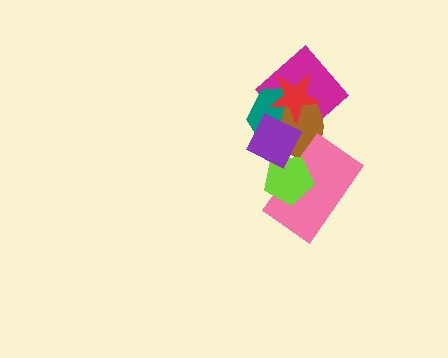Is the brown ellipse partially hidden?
Yes, it is partially covered by another shape.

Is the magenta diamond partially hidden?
Yes, it is partially covered by another shape.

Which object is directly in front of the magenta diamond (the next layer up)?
The teal hexagon is directly in front of the magenta diamond.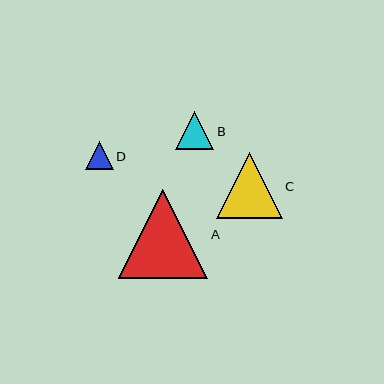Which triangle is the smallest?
Triangle D is the smallest with a size of approximately 28 pixels.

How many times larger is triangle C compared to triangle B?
Triangle C is approximately 1.7 times the size of triangle B.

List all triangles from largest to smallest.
From largest to smallest: A, C, B, D.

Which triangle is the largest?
Triangle A is the largest with a size of approximately 89 pixels.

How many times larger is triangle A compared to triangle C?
Triangle A is approximately 1.3 times the size of triangle C.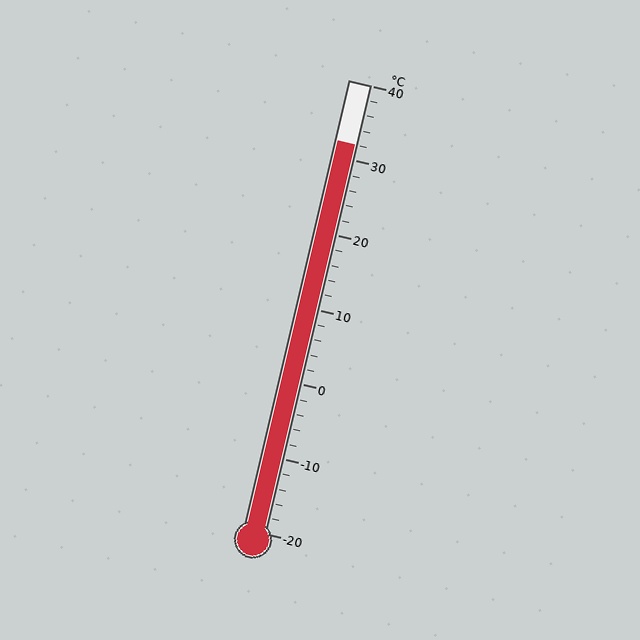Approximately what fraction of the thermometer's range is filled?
The thermometer is filled to approximately 85% of its range.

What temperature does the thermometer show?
The thermometer shows approximately 32°C.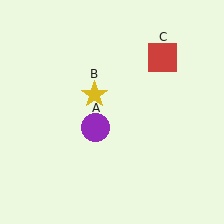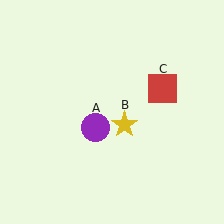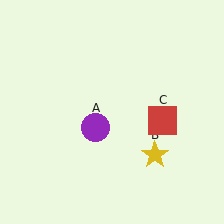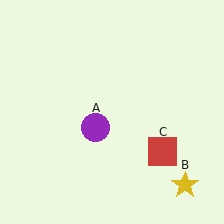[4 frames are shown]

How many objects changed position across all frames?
2 objects changed position: yellow star (object B), red square (object C).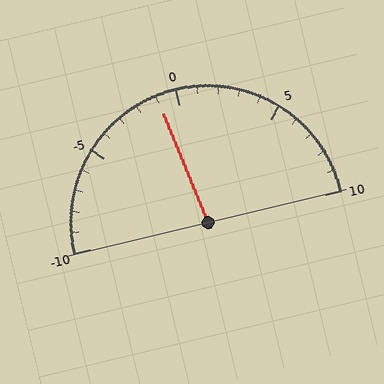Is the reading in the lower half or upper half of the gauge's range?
The reading is in the lower half of the range (-10 to 10).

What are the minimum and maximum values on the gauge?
The gauge ranges from -10 to 10.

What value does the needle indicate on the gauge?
The needle indicates approximately -1.